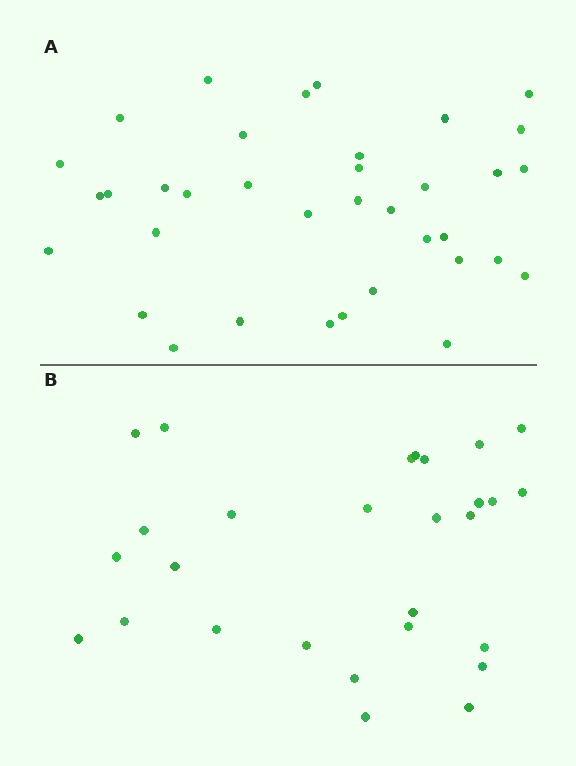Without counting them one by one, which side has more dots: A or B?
Region A (the top region) has more dots.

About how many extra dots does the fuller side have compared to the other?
Region A has roughly 8 or so more dots than region B.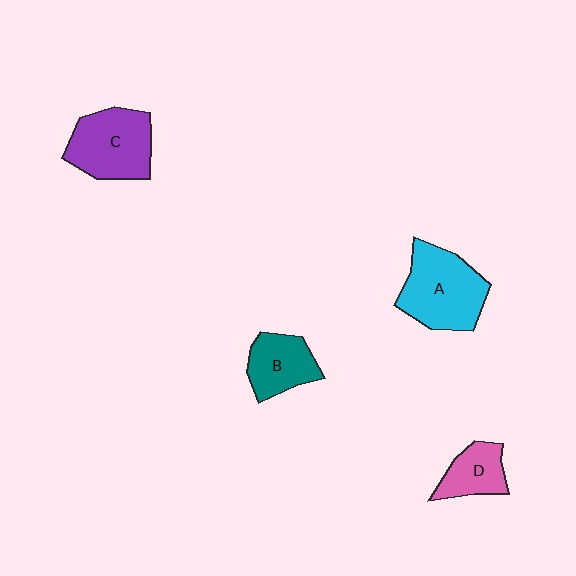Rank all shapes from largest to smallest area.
From largest to smallest: A (cyan), C (purple), B (teal), D (pink).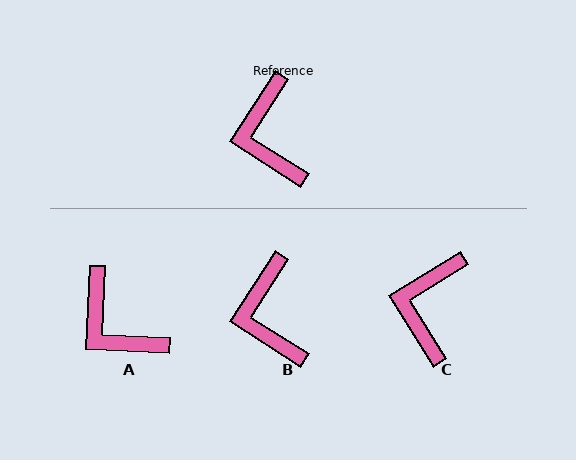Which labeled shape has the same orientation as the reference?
B.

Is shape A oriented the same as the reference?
No, it is off by about 30 degrees.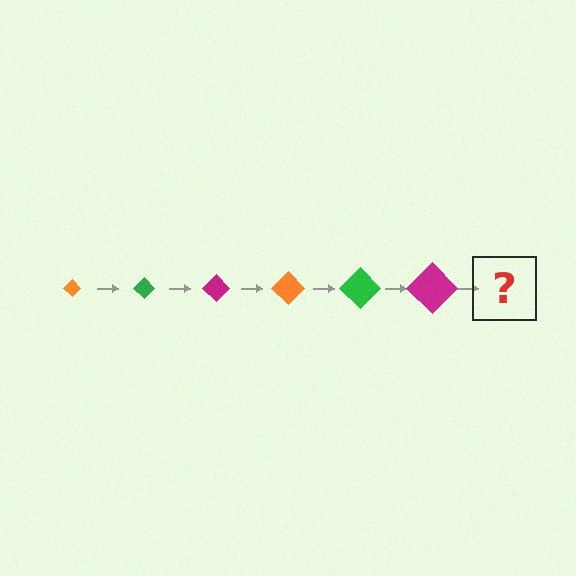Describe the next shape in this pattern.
It should be an orange diamond, larger than the previous one.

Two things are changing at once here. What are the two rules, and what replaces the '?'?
The two rules are that the diamond grows larger each step and the color cycles through orange, green, and magenta. The '?' should be an orange diamond, larger than the previous one.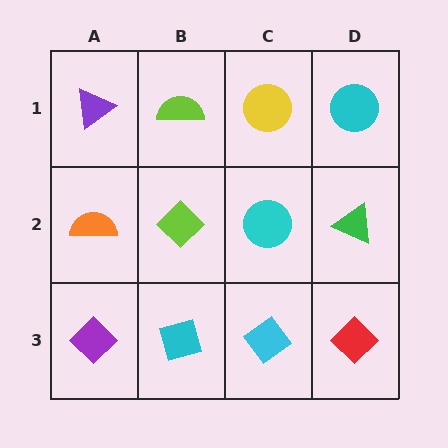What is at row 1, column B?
A lime semicircle.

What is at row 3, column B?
A cyan diamond.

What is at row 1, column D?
A cyan circle.